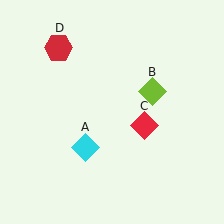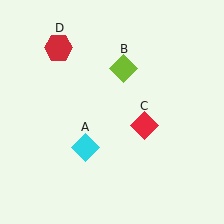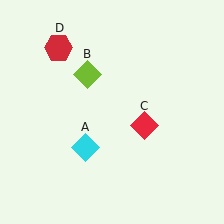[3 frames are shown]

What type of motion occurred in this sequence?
The lime diamond (object B) rotated counterclockwise around the center of the scene.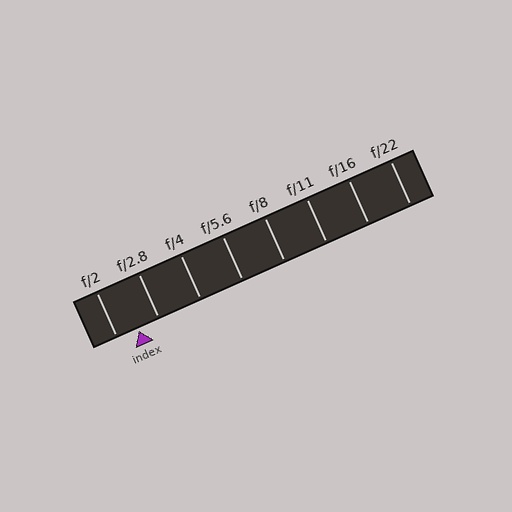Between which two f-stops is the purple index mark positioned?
The index mark is between f/2 and f/2.8.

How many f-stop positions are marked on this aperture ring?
There are 8 f-stop positions marked.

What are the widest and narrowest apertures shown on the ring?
The widest aperture shown is f/2 and the narrowest is f/22.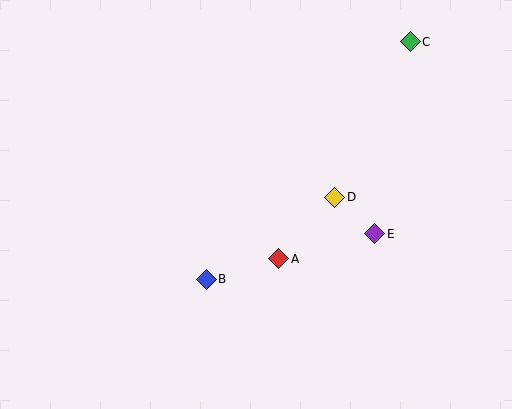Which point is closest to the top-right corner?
Point C is closest to the top-right corner.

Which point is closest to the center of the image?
Point A at (279, 259) is closest to the center.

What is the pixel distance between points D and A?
The distance between D and A is 83 pixels.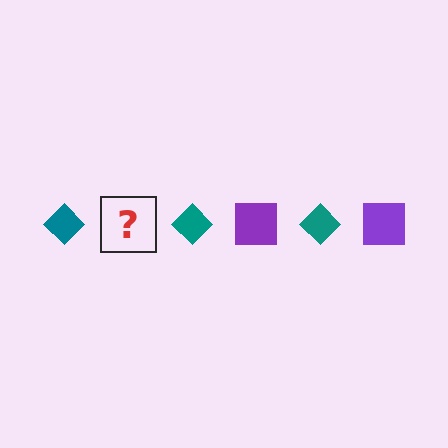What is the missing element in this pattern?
The missing element is a purple square.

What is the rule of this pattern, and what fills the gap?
The rule is that the pattern alternates between teal diamond and purple square. The gap should be filled with a purple square.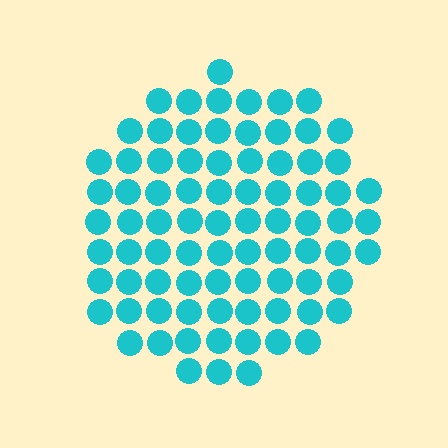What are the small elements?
The small elements are circles.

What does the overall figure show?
The overall figure shows a circle.